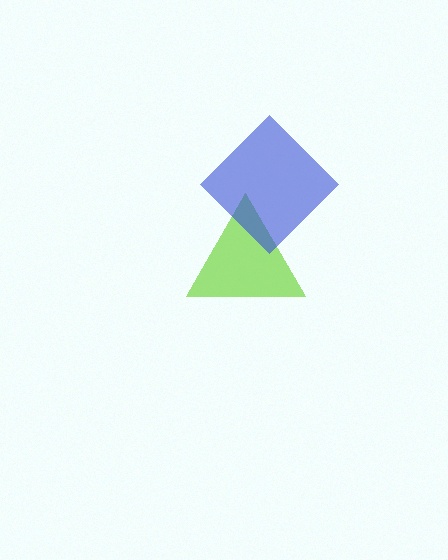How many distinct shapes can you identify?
There are 2 distinct shapes: a lime triangle, a blue diamond.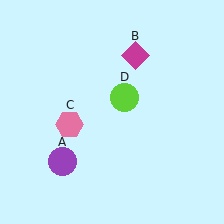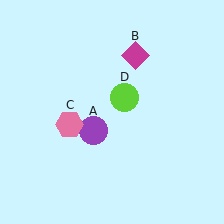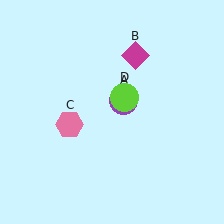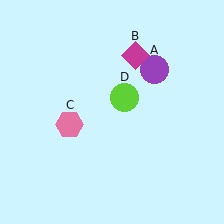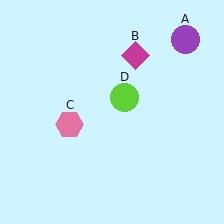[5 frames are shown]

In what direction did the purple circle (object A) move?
The purple circle (object A) moved up and to the right.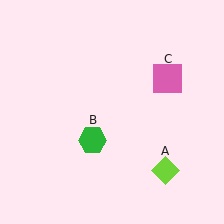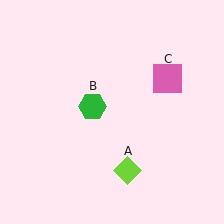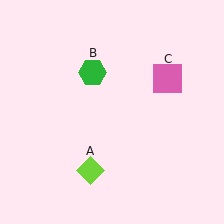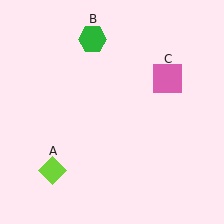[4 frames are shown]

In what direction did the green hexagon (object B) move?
The green hexagon (object B) moved up.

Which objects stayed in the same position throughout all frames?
Pink square (object C) remained stationary.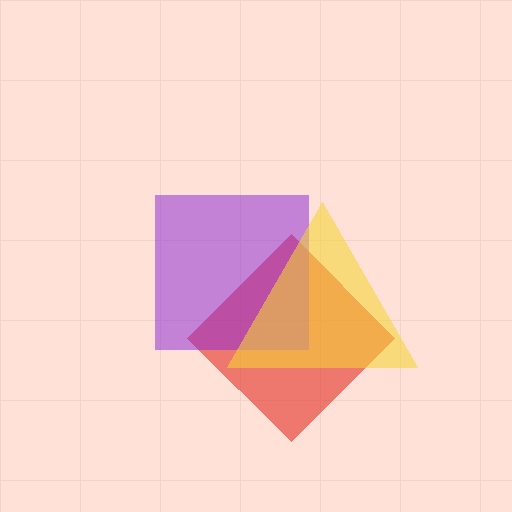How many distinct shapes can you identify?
There are 3 distinct shapes: a red diamond, a purple square, a yellow triangle.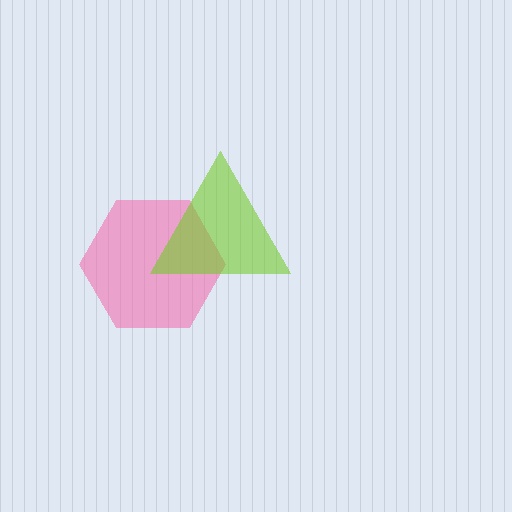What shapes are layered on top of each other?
The layered shapes are: a pink hexagon, a lime triangle.